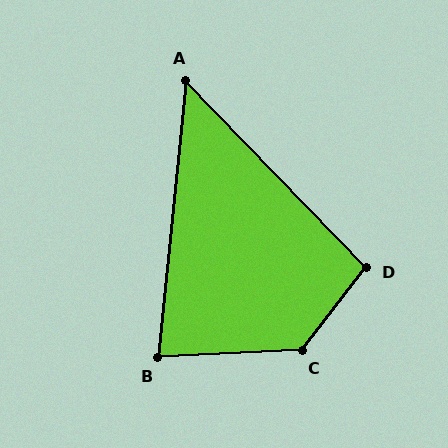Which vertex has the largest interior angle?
C, at approximately 130 degrees.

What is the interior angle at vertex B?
Approximately 82 degrees (acute).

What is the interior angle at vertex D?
Approximately 98 degrees (obtuse).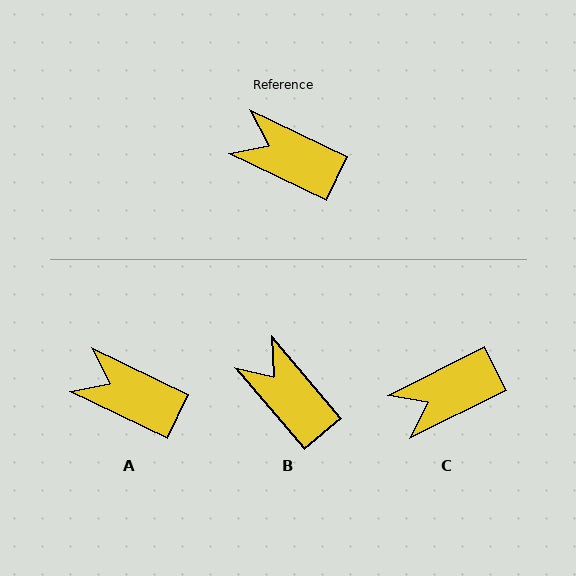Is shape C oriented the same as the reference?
No, it is off by about 52 degrees.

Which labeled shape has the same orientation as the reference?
A.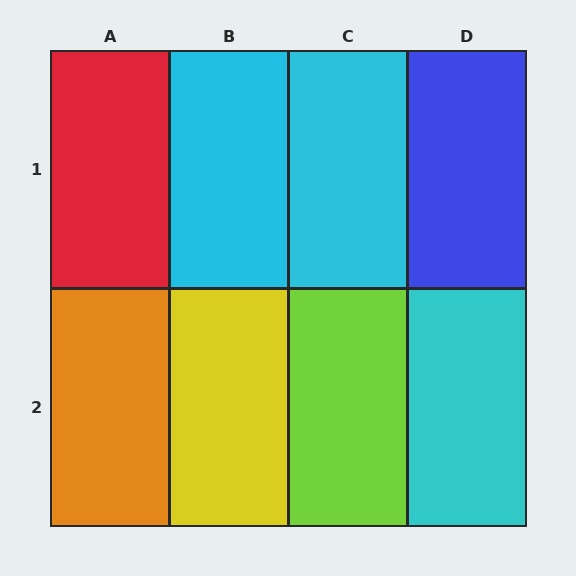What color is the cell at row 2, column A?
Orange.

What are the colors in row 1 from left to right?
Red, cyan, cyan, blue.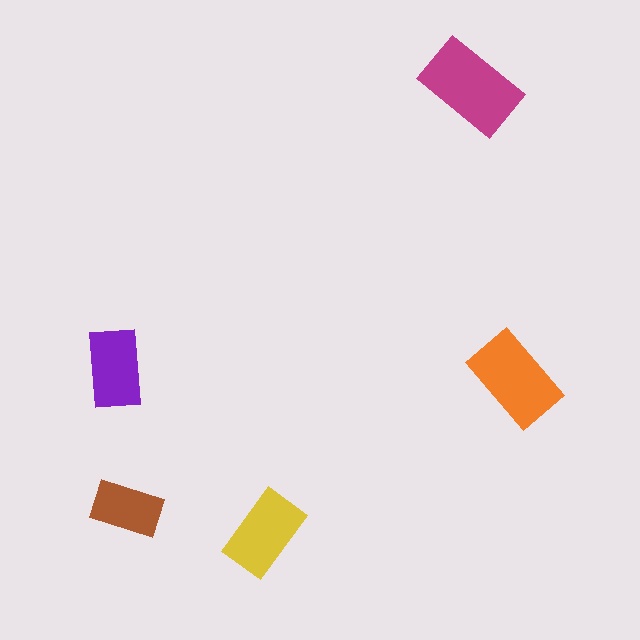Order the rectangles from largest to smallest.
the magenta one, the orange one, the yellow one, the purple one, the brown one.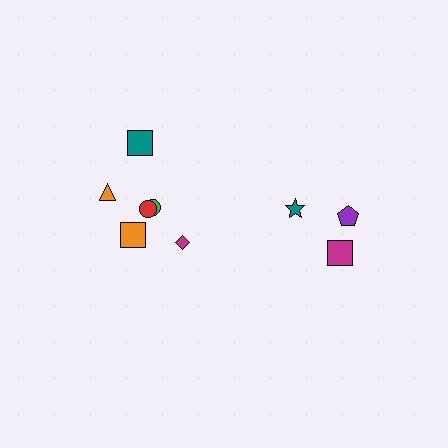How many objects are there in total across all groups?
There are 9 objects.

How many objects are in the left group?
There are 6 objects.